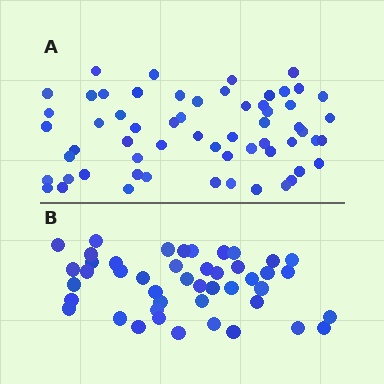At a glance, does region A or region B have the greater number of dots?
Region A (the top region) has more dots.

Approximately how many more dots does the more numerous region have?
Region A has approximately 15 more dots than region B.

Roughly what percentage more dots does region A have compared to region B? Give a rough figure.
About 35% more.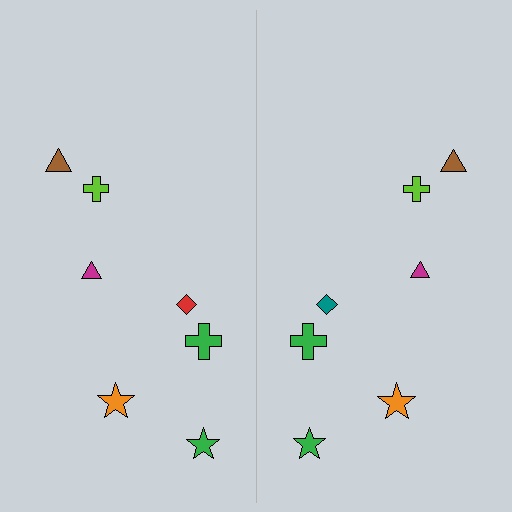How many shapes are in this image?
There are 14 shapes in this image.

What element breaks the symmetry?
The teal diamond on the right side breaks the symmetry — its mirror counterpart is red.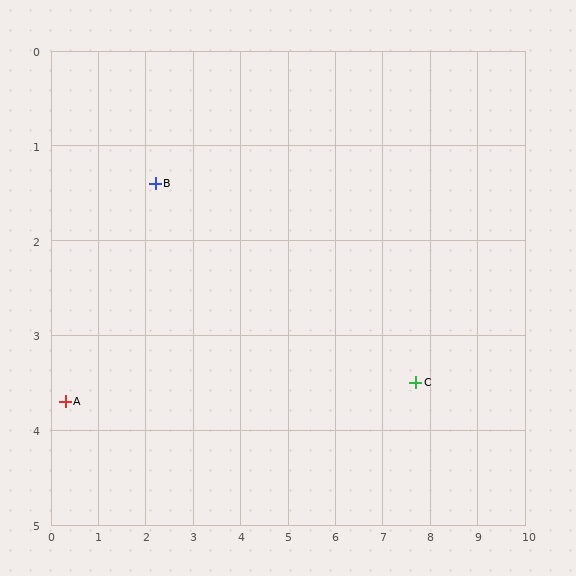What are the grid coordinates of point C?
Point C is at approximately (7.7, 3.5).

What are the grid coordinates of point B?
Point B is at approximately (2.2, 1.4).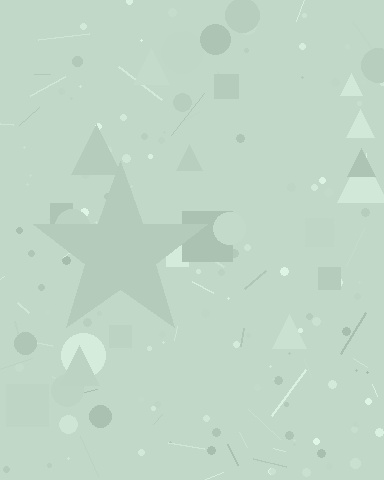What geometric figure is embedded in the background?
A star is embedded in the background.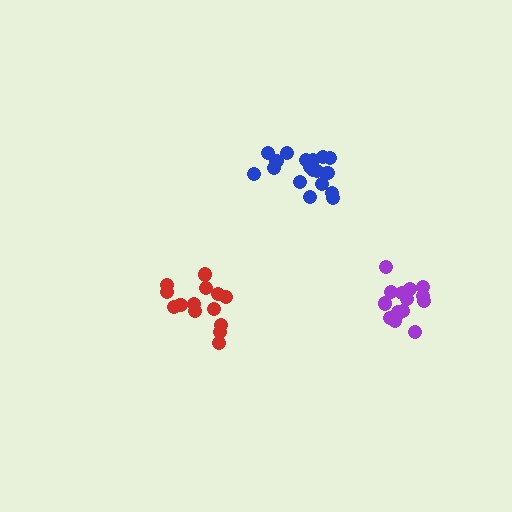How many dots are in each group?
Group 1: 14 dots, Group 2: 15 dots, Group 3: 18 dots (47 total).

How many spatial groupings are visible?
There are 3 spatial groupings.